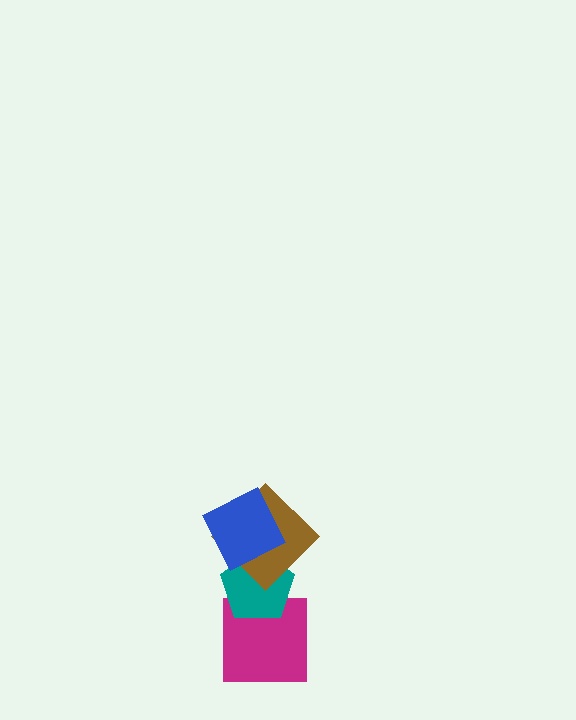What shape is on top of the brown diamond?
The blue square is on top of the brown diamond.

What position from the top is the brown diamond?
The brown diamond is 2nd from the top.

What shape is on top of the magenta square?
The teal pentagon is on top of the magenta square.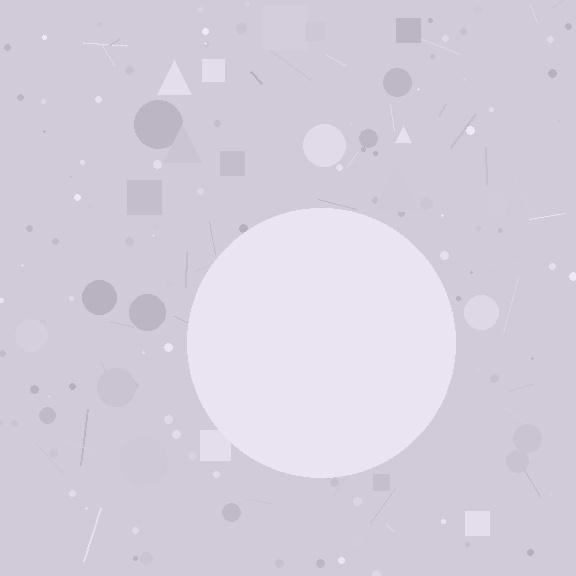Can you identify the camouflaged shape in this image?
The camouflaged shape is a circle.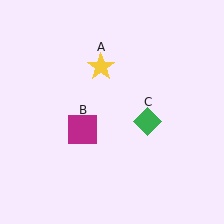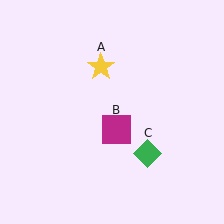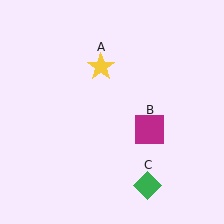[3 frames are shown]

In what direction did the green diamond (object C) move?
The green diamond (object C) moved down.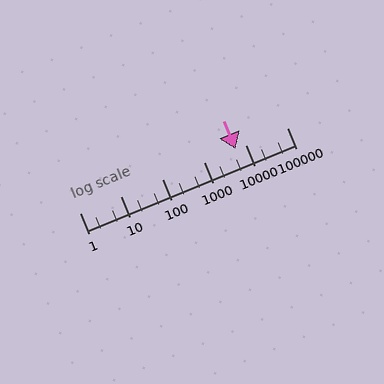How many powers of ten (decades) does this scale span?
The scale spans 5 decades, from 1 to 100000.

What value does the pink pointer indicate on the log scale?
The pointer indicates approximately 5800.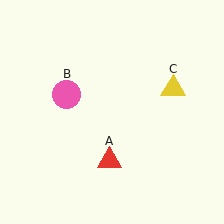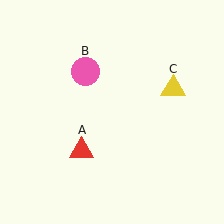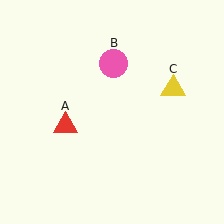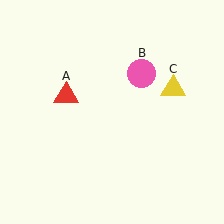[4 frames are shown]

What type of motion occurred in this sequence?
The red triangle (object A), pink circle (object B) rotated clockwise around the center of the scene.